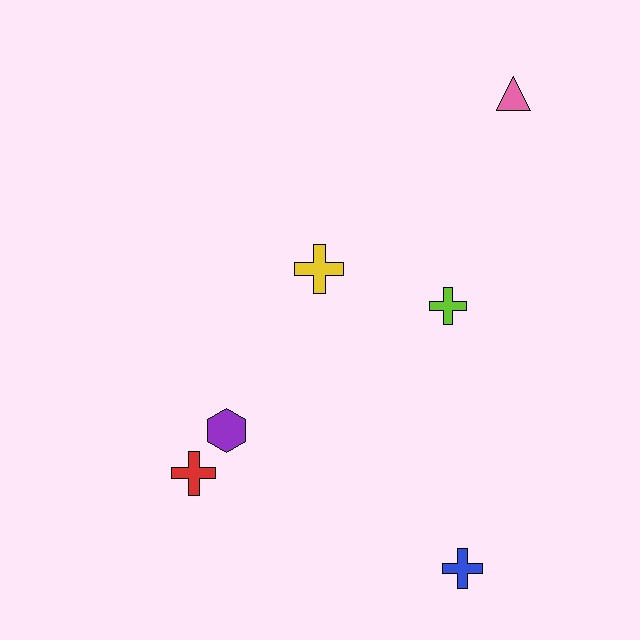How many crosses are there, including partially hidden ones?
There are 4 crosses.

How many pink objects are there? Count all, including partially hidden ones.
There is 1 pink object.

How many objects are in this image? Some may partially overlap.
There are 6 objects.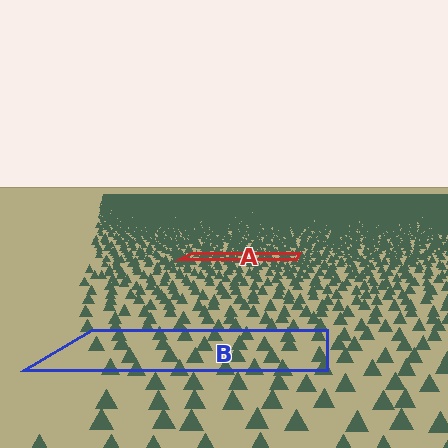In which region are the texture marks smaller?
The texture marks are smaller in region A, because it is farther away.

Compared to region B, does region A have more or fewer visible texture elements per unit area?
Region A has more texture elements per unit area — they are packed more densely because it is farther away.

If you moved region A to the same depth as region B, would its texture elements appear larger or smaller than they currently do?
They would appear larger. At a closer depth, the same texture elements are projected at a bigger on-screen size.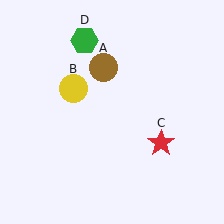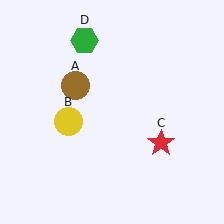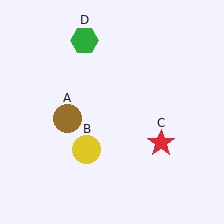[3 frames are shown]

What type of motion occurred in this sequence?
The brown circle (object A), yellow circle (object B) rotated counterclockwise around the center of the scene.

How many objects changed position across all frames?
2 objects changed position: brown circle (object A), yellow circle (object B).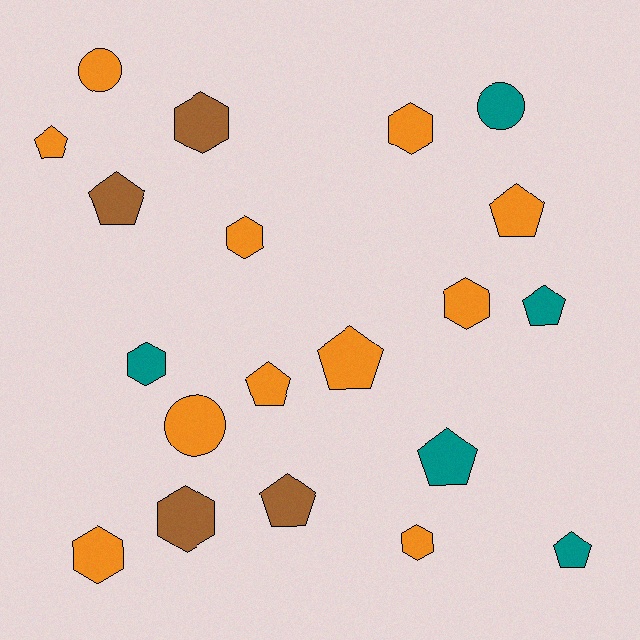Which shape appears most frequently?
Pentagon, with 9 objects.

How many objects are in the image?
There are 20 objects.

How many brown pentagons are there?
There are 2 brown pentagons.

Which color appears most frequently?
Orange, with 11 objects.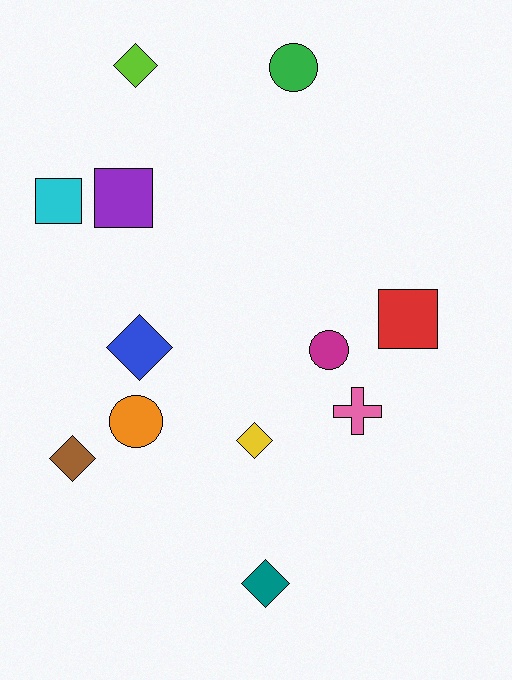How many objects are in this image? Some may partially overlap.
There are 12 objects.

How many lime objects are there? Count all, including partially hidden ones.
There is 1 lime object.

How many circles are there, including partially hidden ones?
There are 3 circles.